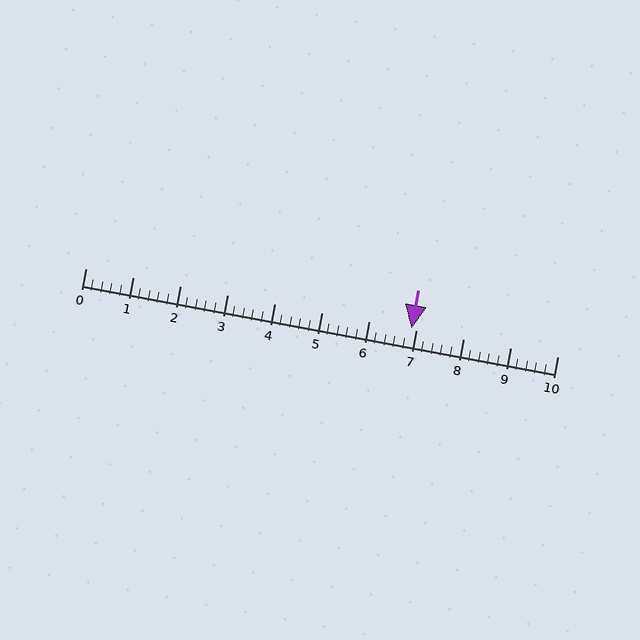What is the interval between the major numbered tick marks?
The major tick marks are spaced 1 units apart.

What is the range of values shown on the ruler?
The ruler shows values from 0 to 10.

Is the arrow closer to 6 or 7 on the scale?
The arrow is closer to 7.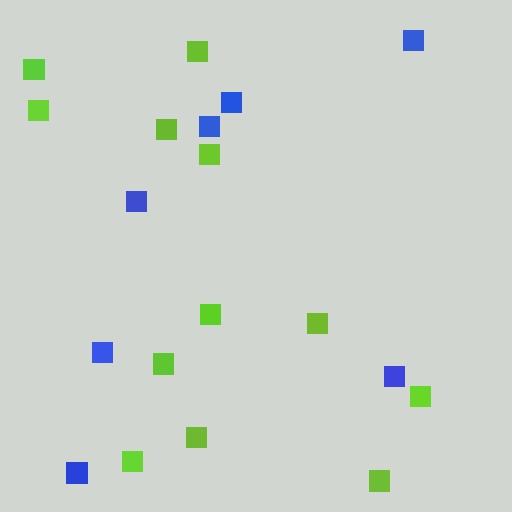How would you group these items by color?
There are 2 groups: one group of lime squares (12) and one group of blue squares (7).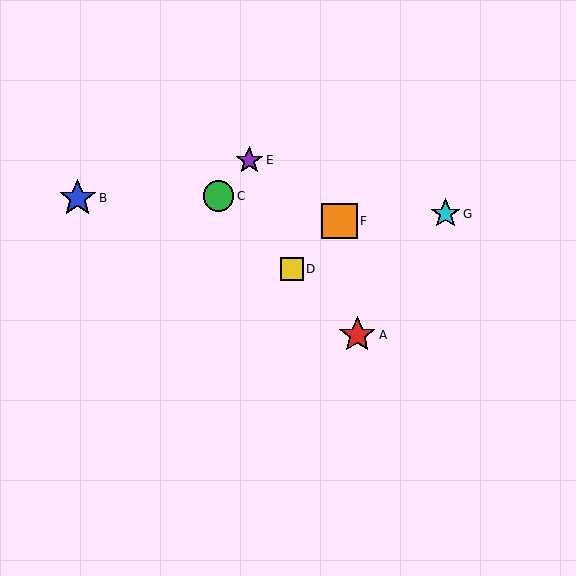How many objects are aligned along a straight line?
3 objects (A, C, D) are aligned along a straight line.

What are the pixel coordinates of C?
Object C is at (219, 196).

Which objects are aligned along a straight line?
Objects A, C, D are aligned along a straight line.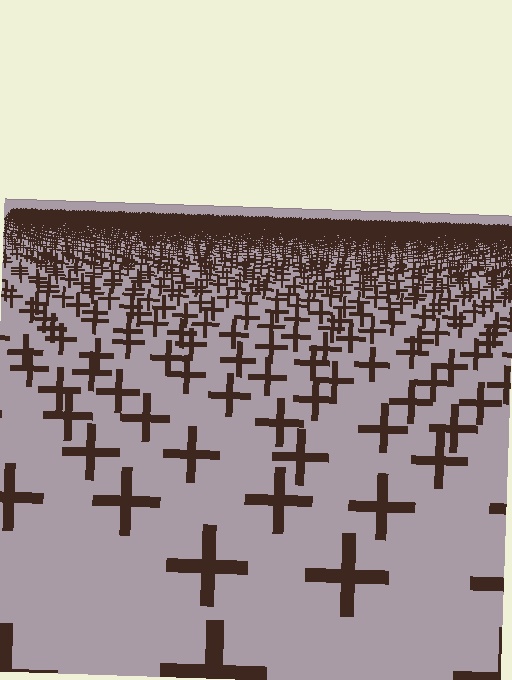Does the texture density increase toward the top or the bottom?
Density increases toward the top.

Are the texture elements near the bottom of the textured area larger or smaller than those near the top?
Larger. Near the bottom, elements are closer to the viewer and appear at a bigger on-screen size.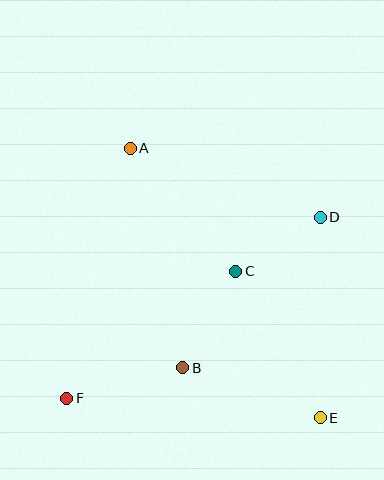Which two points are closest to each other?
Points C and D are closest to each other.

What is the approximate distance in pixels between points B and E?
The distance between B and E is approximately 146 pixels.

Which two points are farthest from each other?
Points A and E are farthest from each other.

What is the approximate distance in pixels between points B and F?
The distance between B and F is approximately 120 pixels.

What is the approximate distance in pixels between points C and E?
The distance between C and E is approximately 169 pixels.